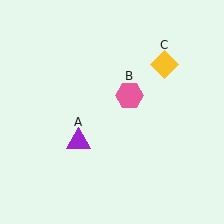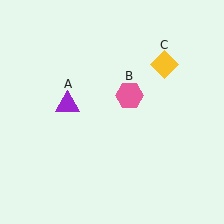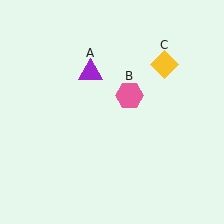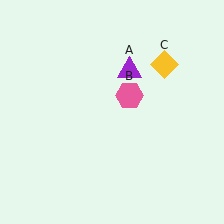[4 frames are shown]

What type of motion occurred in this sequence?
The purple triangle (object A) rotated clockwise around the center of the scene.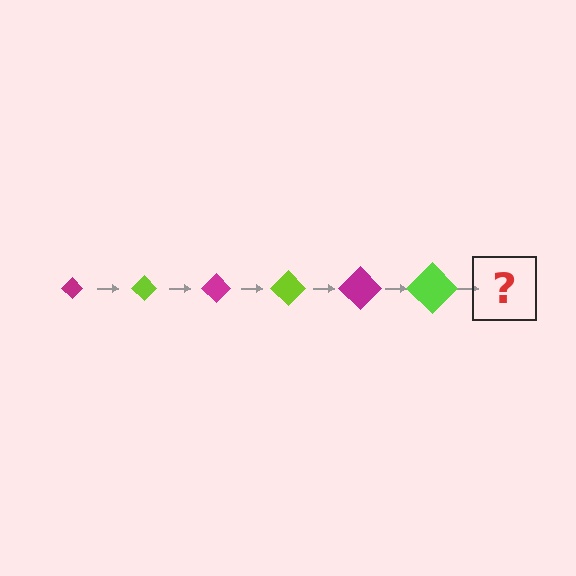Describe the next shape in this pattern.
It should be a magenta diamond, larger than the previous one.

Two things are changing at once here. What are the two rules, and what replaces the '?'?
The two rules are that the diamond grows larger each step and the color cycles through magenta and lime. The '?' should be a magenta diamond, larger than the previous one.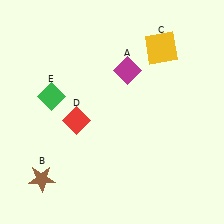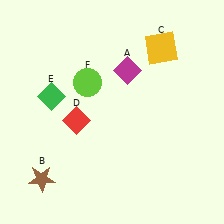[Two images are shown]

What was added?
A lime circle (F) was added in Image 2.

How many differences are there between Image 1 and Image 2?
There is 1 difference between the two images.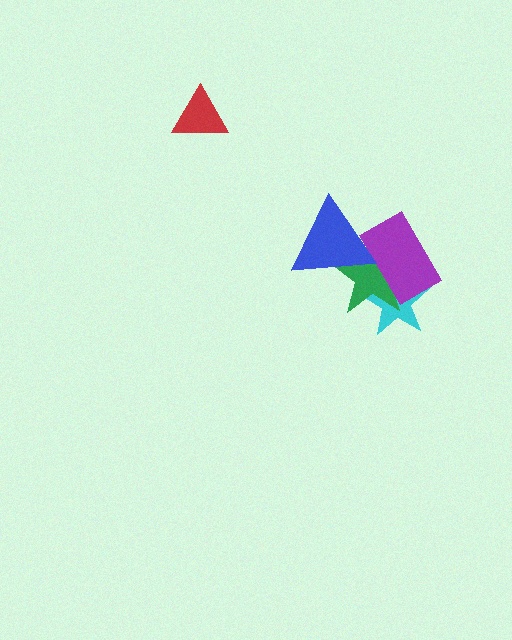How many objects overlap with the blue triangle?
2 objects overlap with the blue triangle.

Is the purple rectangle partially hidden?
Yes, it is partially covered by another shape.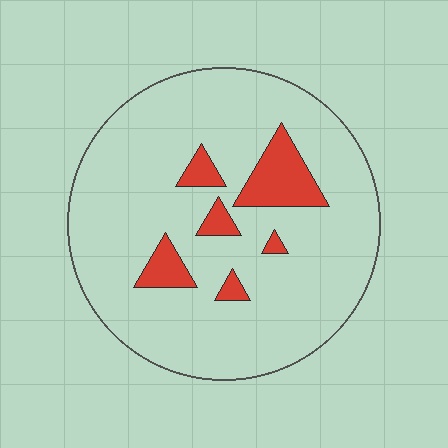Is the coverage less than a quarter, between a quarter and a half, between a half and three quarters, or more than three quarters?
Less than a quarter.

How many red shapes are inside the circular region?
6.